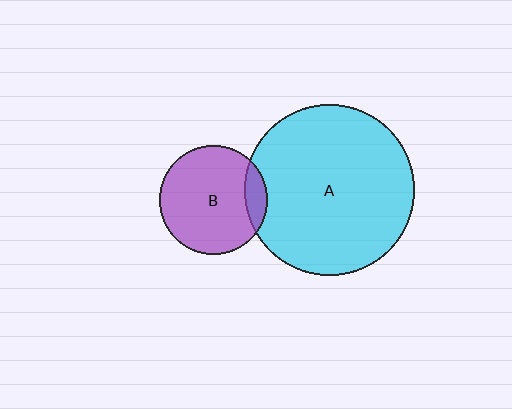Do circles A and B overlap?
Yes.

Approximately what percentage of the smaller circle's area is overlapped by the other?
Approximately 15%.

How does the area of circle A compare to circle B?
Approximately 2.5 times.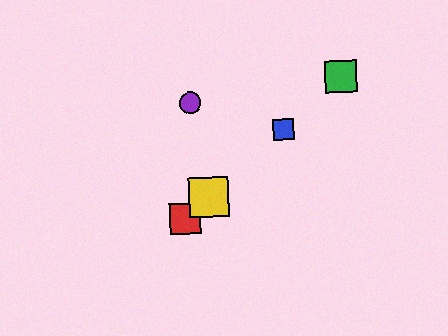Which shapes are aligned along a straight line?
The red square, the blue square, the green square, the yellow square are aligned along a straight line.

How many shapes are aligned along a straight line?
4 shapes (the red square, the blue square, the green square, the yellow square) are aligned along a straight line.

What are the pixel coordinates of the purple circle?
The purple circle is at (190, 103).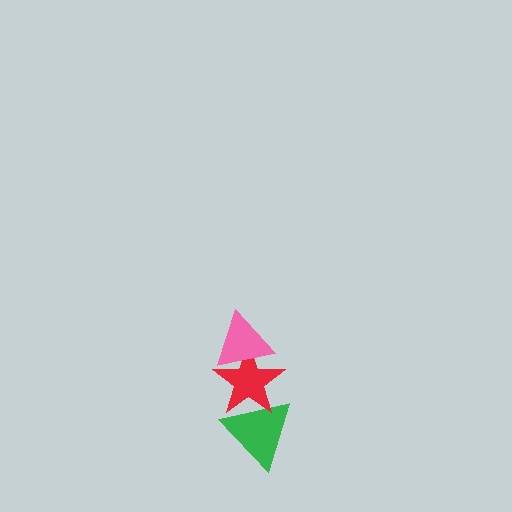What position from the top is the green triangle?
The green triangle is 3rd from the top.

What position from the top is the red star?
The red star is 2nd from the top.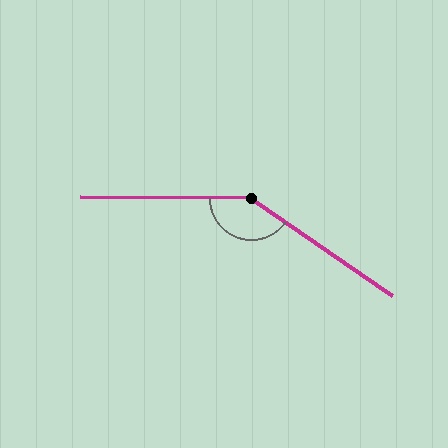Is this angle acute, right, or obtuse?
It is obtuse.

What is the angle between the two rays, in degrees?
Approximately 146 degrees.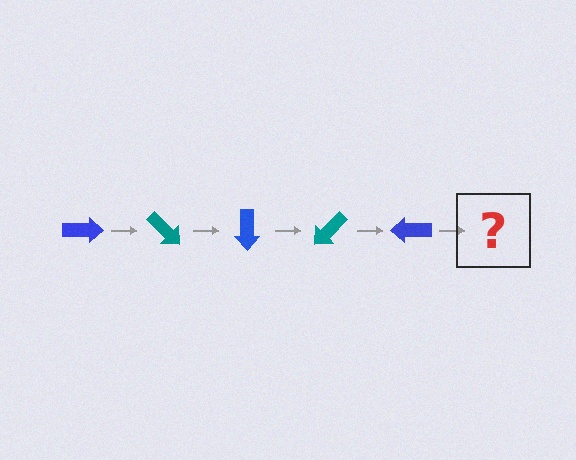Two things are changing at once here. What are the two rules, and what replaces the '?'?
The two rules are that it rotates 45 degrees each step and the color cycles through blue and teal. The '?' should be a teal arrow, rotated 225 degrees from the start.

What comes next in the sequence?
The next element should be a teal arrow, rotated 225 degrees from the start.